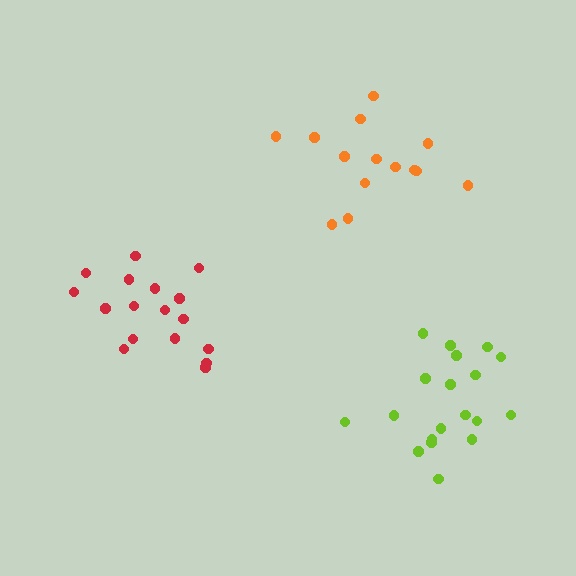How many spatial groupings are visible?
There are 3 spatial groupings.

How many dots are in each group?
Group 1: 14 dots, Group 2: 19 dots, Group 3: 17 dots (50 total).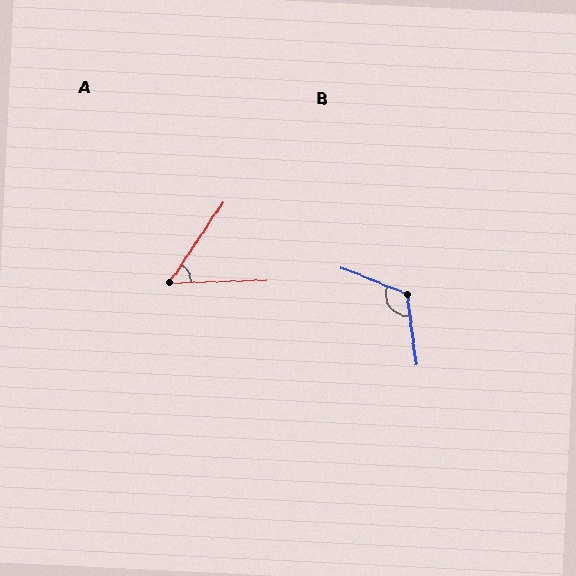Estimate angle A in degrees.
Approximately 54 degrees.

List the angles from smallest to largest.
A (54°), B (119°).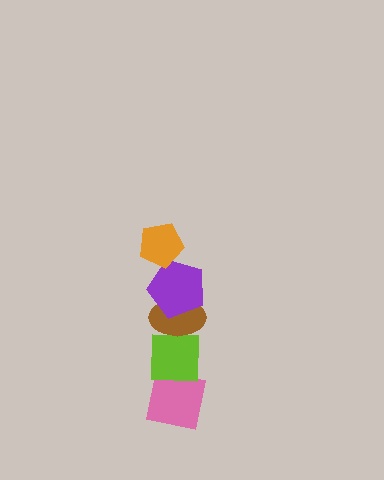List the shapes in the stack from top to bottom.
From top to bottom: the orange pentagon, the purple pentagon, the brown ellipse, the lime square, the pink square.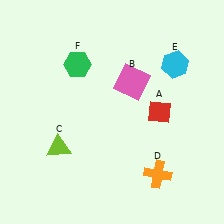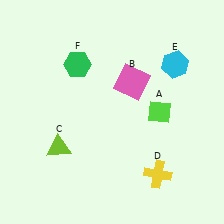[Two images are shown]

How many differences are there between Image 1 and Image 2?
There are 2 differences between the two images.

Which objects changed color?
A changed from red to lime. D changed from orange to yellow.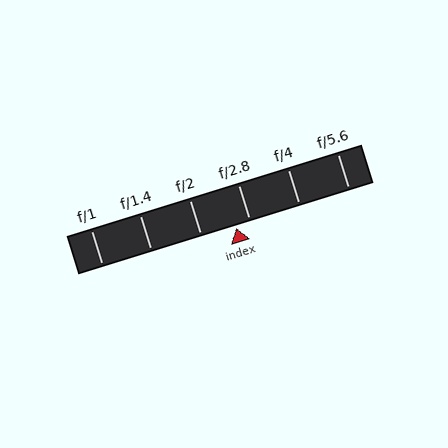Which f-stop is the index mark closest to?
The index mark is closest to f/2.8.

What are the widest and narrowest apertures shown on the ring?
The widest aperture shown is f/1 and the narrowest is f/5.6.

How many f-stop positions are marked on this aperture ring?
There are 6 f-stop positions marked.